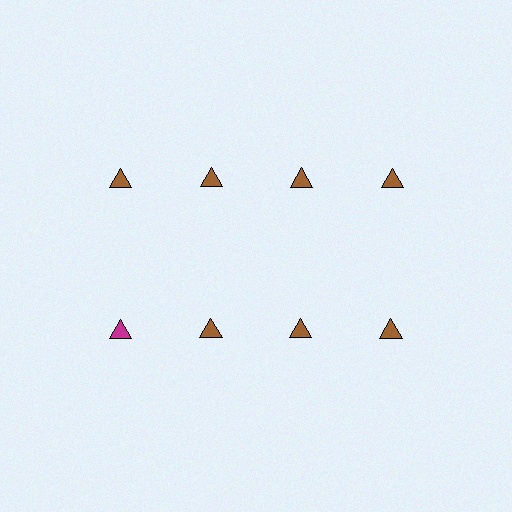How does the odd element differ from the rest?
It has a different color: magenta instead of brown.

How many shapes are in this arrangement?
There are 8 shapes arranged in a grid pattern.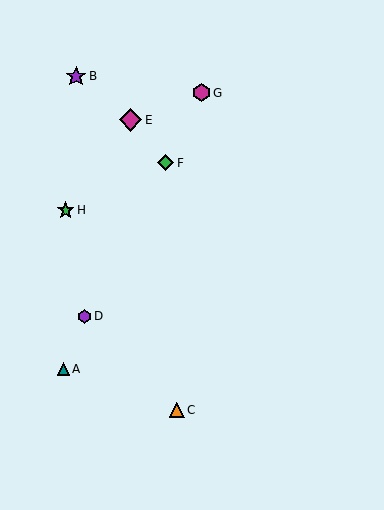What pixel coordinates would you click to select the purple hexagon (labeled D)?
Click at (85, 316) to select the purple hexagon D.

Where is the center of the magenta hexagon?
The center of the magenta hexagon is at (201, 93).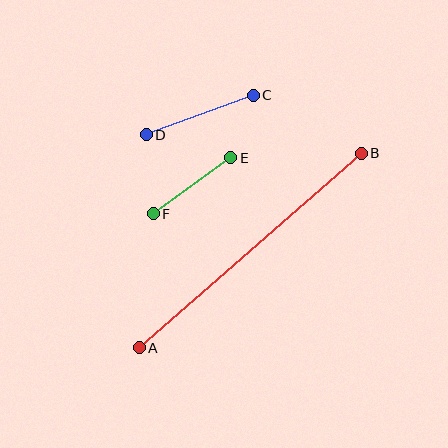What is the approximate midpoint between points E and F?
The midpoint is at approximately (192, 186) pixels.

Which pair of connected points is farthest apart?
Points A and B are farthest apart.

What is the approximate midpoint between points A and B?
The midpoint is at approximately (250, 250) pixels.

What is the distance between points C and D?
The distance is approximately 114 pixels.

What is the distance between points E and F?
The distance is approximately 96 pixels.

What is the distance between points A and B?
The distance is approximately 295 pixels.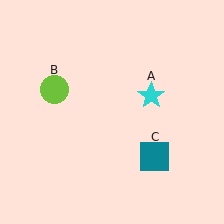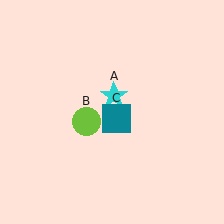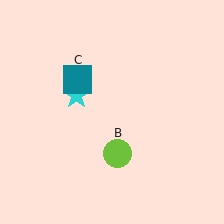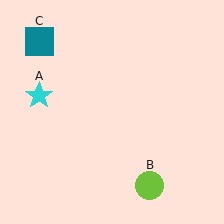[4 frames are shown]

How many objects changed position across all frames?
3 objects changed position: cyan star (object A), lime circle (object B), teal square (object C).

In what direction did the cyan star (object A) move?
The cyan star (object A) moved left.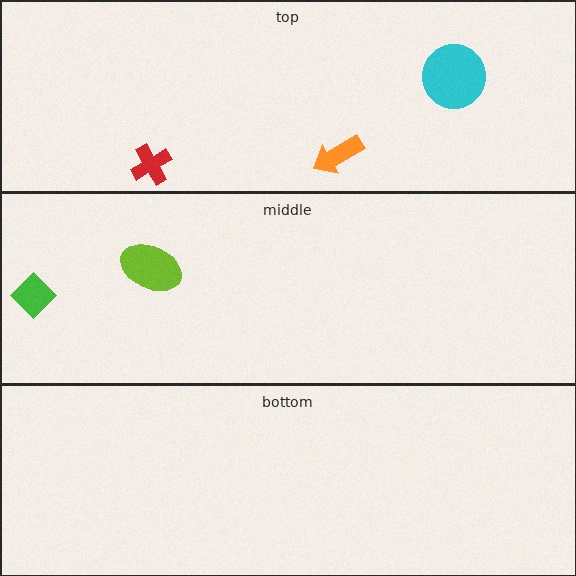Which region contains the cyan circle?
The top region.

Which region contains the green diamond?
The middle region.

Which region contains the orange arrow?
The top region.